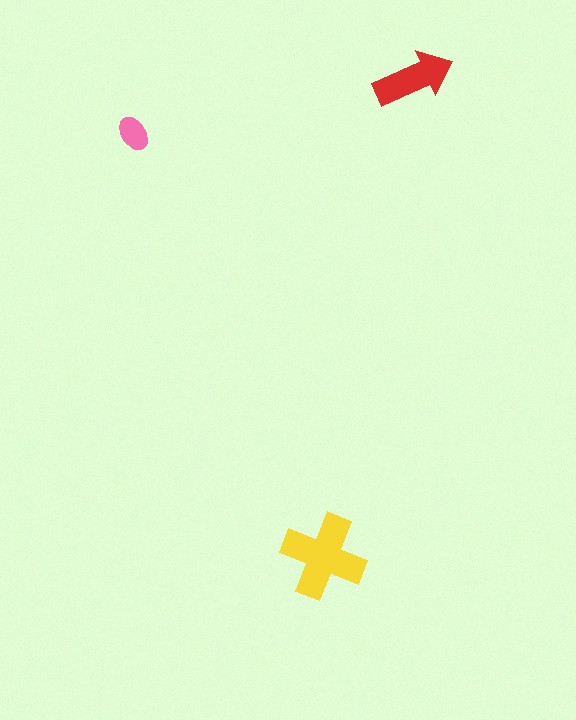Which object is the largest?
The yellow cross.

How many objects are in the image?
There are 3 objects in the image.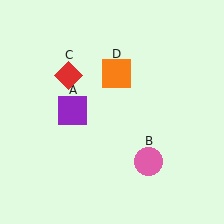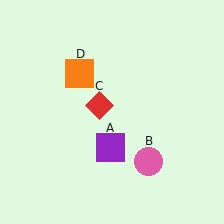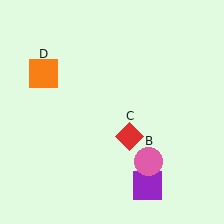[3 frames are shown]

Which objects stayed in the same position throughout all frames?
Pink circle (object B) remained stationary.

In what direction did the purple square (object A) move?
The purple square (object A) moved down and to the right.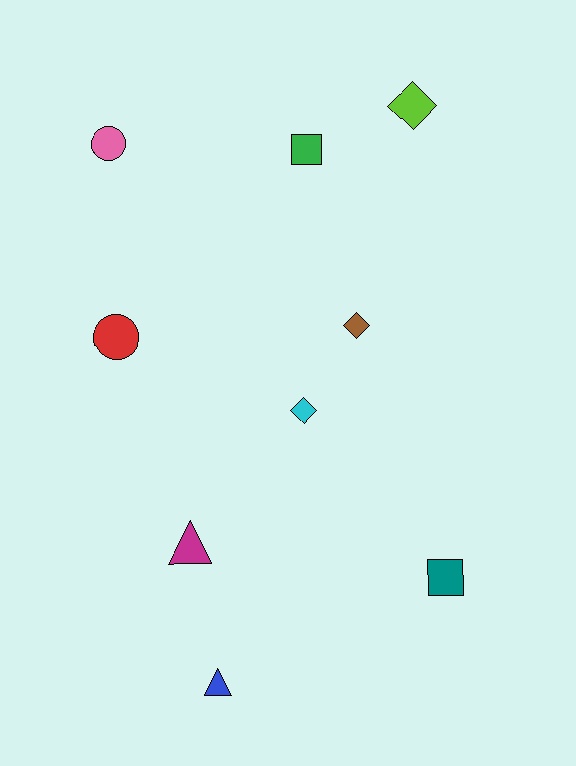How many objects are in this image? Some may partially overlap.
There are 9 objects.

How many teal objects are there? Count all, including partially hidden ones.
There is 1 teal object.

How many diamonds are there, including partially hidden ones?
There are 3 diamonds.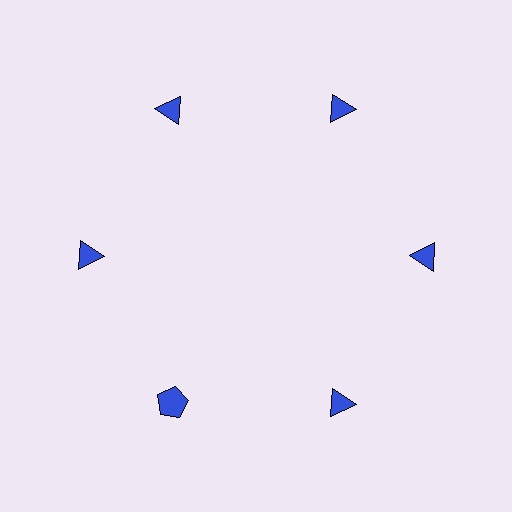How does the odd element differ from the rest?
It has a different shape: pentagon instead of triangle.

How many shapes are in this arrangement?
There are 6 shapes arranged in a ring pattern.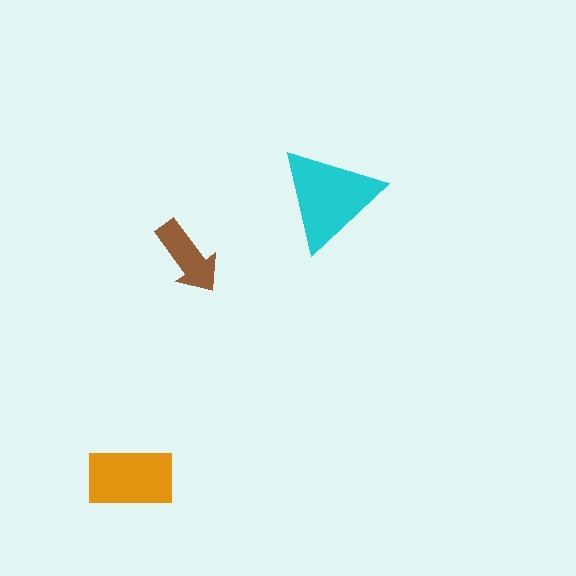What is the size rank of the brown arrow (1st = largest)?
3rd.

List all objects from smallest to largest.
The brown arrow, the orange rectangle, the cyan triangle.